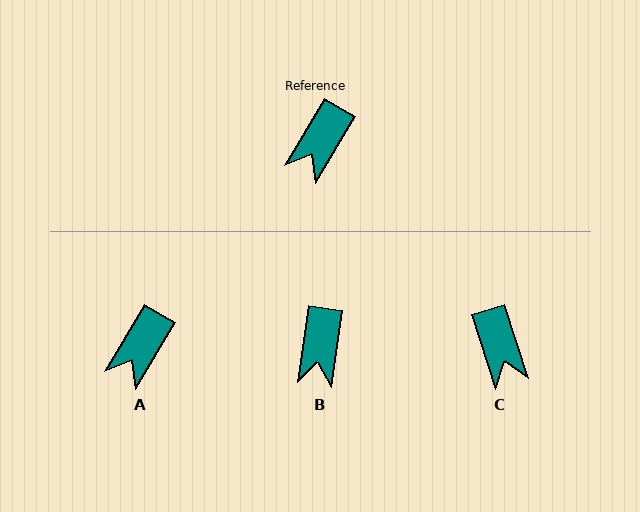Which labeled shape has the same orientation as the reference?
A.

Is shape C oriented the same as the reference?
No, it is off by about 49 degrees.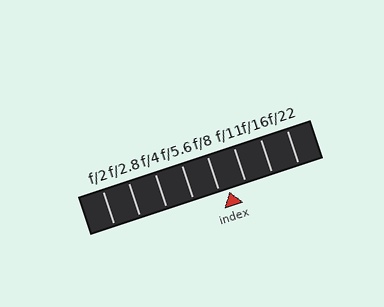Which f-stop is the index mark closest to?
The index mark is closest to f/8.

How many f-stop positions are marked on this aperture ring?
There are 8 f-stop positions marked.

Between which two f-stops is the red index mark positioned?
The index mark is between f/8 and f/11.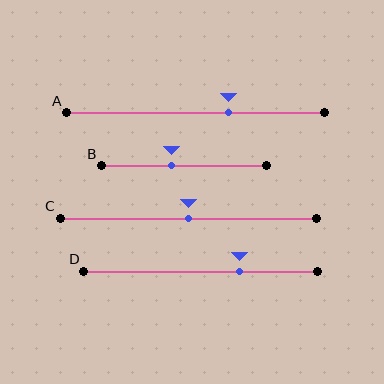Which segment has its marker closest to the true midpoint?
Segment C has its marker closest to the true midpoint.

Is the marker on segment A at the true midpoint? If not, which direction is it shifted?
No, the marker on segment A is shifted to the right by about 13% of the segment length.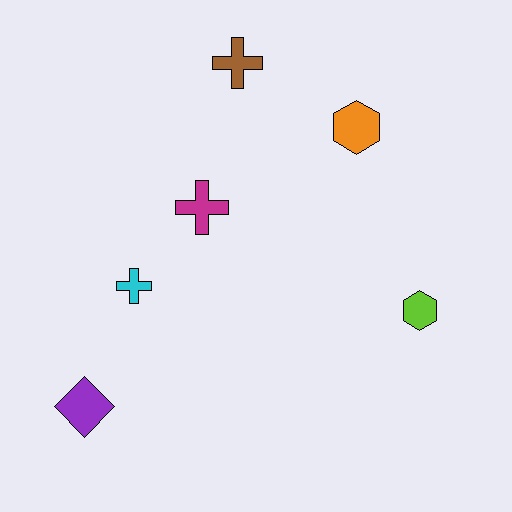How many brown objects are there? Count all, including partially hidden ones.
There is 1 brown object.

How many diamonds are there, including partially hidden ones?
There is 1 diamond.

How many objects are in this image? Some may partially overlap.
There are 6 objects.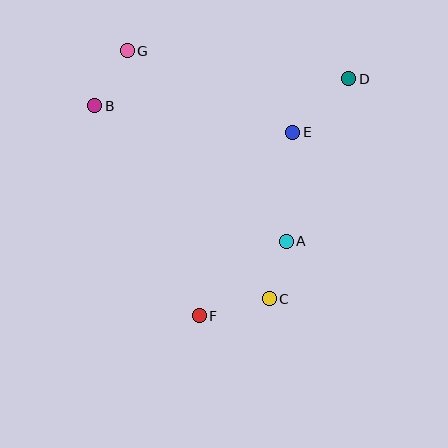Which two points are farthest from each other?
Points C and G are farthest from each other.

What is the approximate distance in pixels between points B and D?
The distance between B and D is approximately 256 pixels.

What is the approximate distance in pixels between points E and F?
The distance between E and F is approximately 206 pixels.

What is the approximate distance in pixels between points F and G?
The distance between F and G is approximately 274 pixels.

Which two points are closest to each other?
Points A and C are closest to each other.